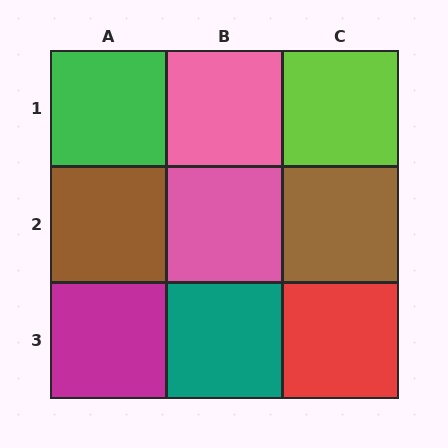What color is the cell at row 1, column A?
Green.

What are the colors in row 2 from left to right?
Brown, pink, brown.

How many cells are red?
1 cell is red.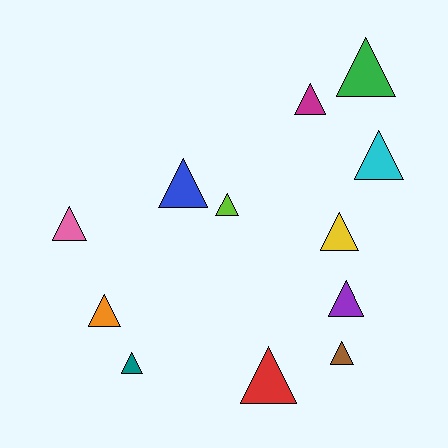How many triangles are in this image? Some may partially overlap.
There are 12 triangles.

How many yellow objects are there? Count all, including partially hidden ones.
There is 1 yellow object.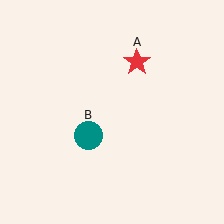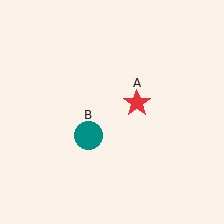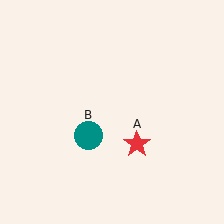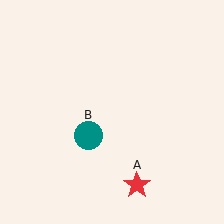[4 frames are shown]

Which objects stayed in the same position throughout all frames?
Teal circle (object B) remained stationary.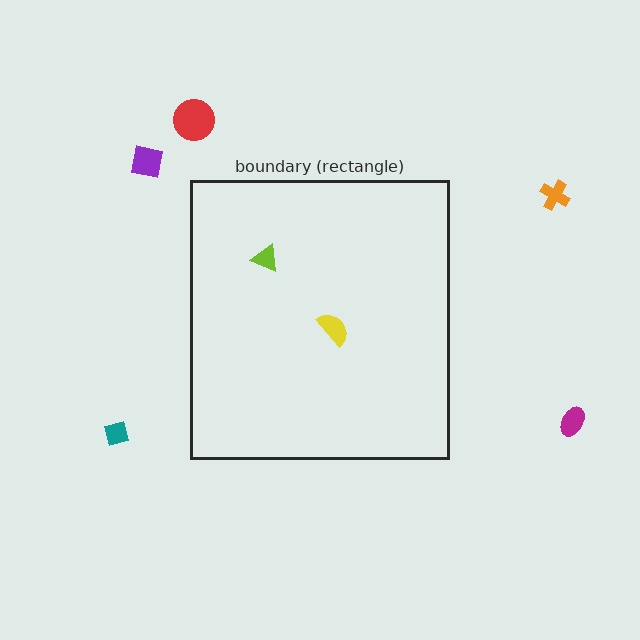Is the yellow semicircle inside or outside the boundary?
Inside.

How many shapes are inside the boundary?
2 inside, 5 outside.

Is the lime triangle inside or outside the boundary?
Inside.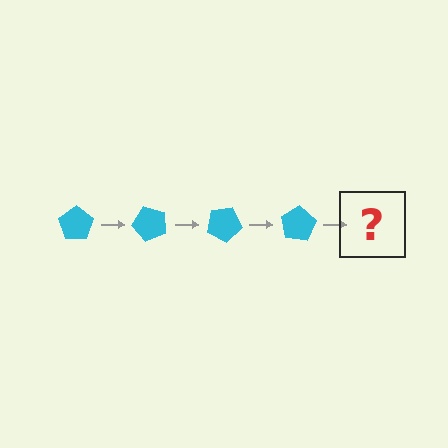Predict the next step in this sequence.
The next step is a cyan pentagon rotated 200 degrees.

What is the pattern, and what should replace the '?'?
The pattern is that the pentagon rotates 50 degrees each step. The '?' should be a cyan pentagon rotated 200 degrees.